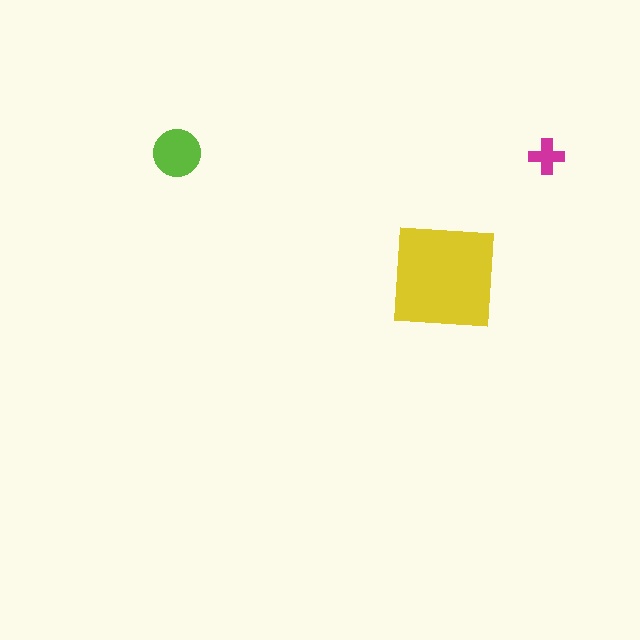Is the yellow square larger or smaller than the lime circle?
Larger.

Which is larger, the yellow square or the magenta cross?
The yellow square.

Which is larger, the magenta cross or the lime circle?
The lime circle.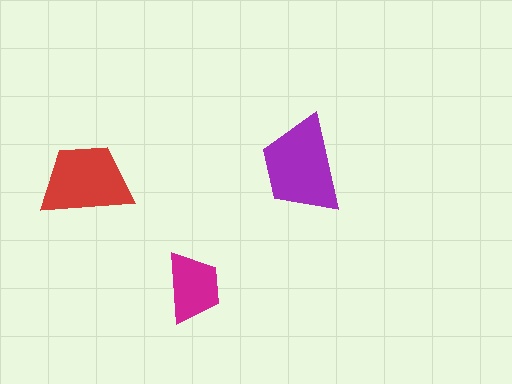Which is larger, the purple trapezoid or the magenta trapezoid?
The purple one.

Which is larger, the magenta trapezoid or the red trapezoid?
The red one.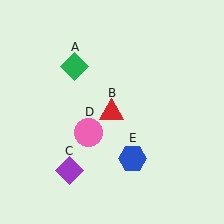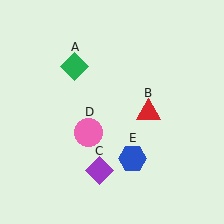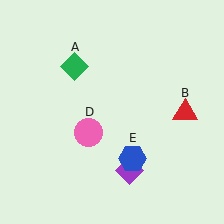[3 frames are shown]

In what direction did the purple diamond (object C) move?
The purple diamond (object C) moved right.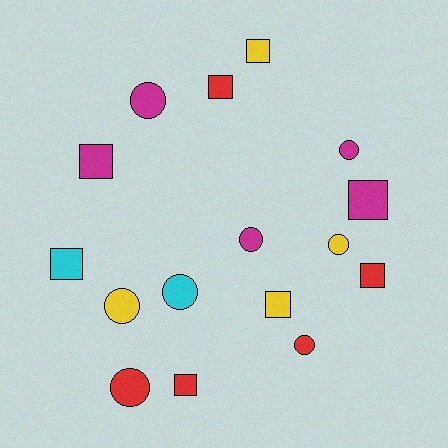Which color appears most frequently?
Magenta, with 5 objects.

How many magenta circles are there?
There are 3 magenta circles.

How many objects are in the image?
There are 16 objects.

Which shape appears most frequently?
Square, with 8 objects.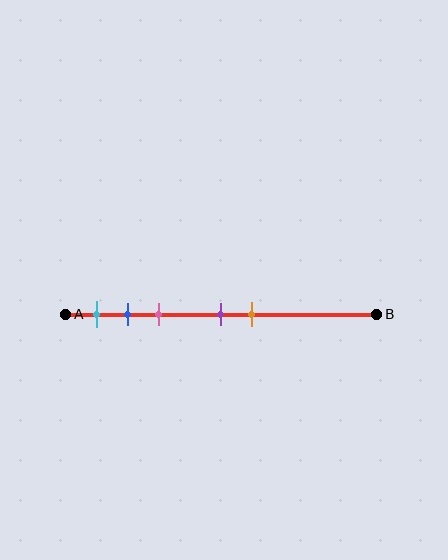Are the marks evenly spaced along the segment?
No, the marks are not evenly spaced.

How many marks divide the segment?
There are 5 marks dividing the segment.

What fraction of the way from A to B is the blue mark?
The blue mark is approximately 20% (0.2) of the way from A to B.